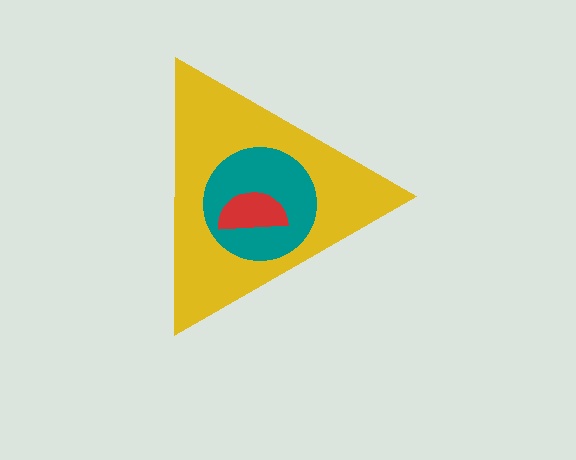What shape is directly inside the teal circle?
The red semicircle.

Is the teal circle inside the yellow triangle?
Yes.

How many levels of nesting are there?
3.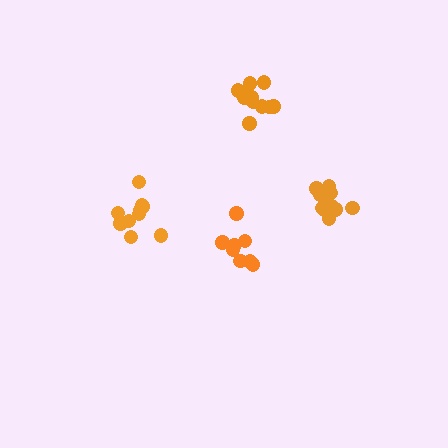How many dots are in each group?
Group 1: 11 dots, Group 2: 9 dots, Group 3: 13 dots, Group 4: 12 dots (45 total).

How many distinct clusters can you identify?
There are 4 distinct clusters.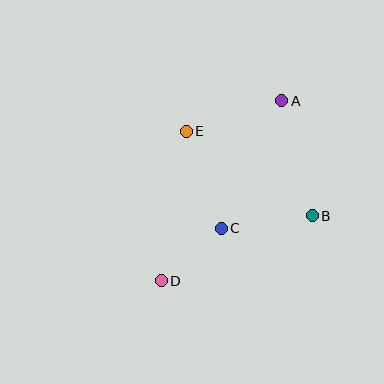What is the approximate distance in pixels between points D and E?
The distance between D and E is approximately 152 pixels.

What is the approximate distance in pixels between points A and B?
The distance between A and B is approximately 119 pixels.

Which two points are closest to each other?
Points C and D are closest to each other.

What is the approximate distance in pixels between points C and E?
The distance between C and E is approximately 103 pixels.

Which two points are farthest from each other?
Points A and D are farthest from each other.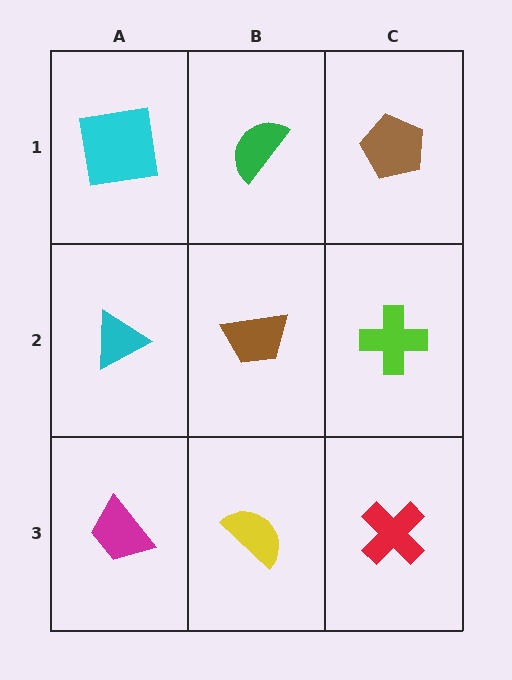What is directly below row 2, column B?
A yellow semicircle.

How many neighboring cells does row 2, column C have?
3.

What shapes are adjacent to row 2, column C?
A brown pentagon (row 1, column C), a red cross (row 3, column C), a brown trapezoid (row 2, column B).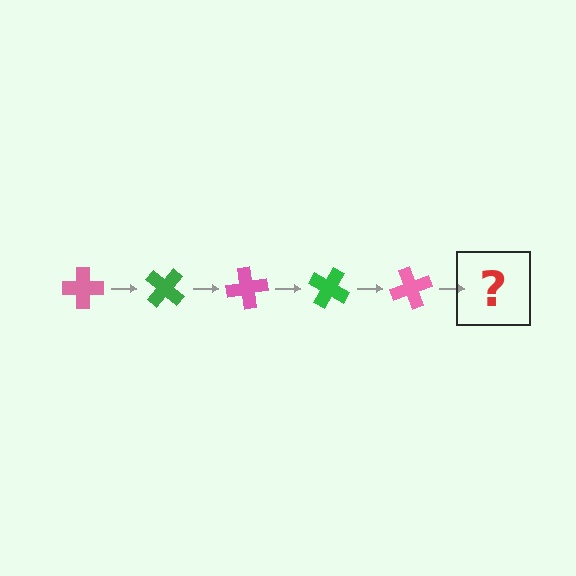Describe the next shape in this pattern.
It should be a green cross, rotated 200 degrees from the start.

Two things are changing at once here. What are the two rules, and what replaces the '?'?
The two rules are that it rotates 40 degrees each step and the color cycles through pink and green. The '?' should be a green cross, rotated 200 degrees from the start.